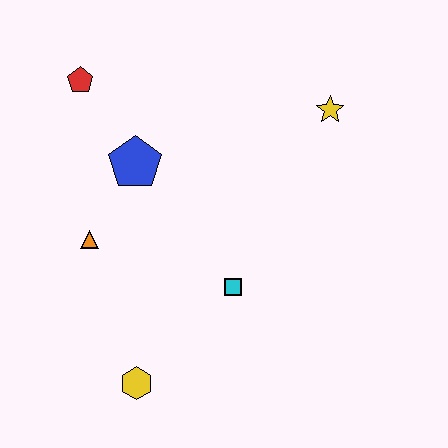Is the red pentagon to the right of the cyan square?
No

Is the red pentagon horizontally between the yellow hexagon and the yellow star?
No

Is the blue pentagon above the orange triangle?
Yes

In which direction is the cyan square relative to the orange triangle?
The cyan square is to the right of the orange triangle.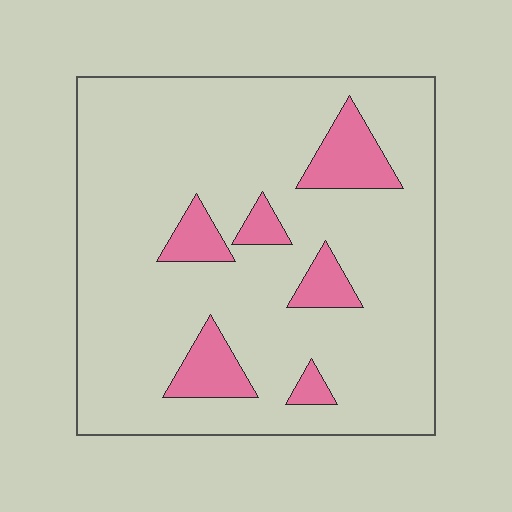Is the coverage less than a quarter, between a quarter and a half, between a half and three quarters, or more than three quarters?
Less than a quarter.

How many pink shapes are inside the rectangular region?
6.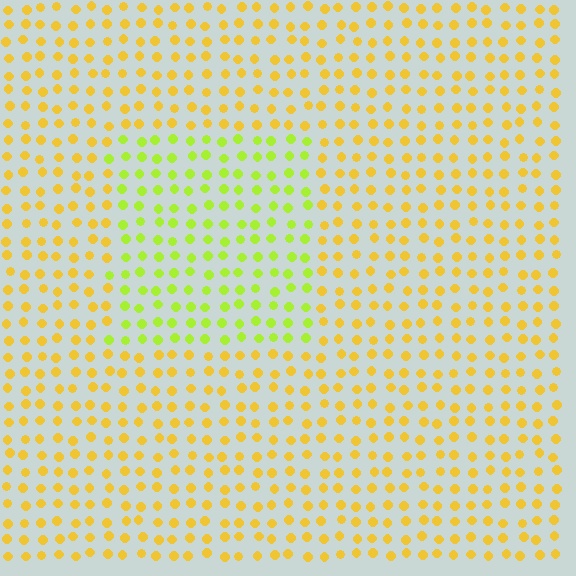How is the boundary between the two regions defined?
The boundary is defined purely by a slight shift in hue (about 38 degrees). Spacing, size, and orientation are identical on both sides.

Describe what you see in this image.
The image is filled with small yellow elements in a uniform arrangement. A rectangle-shaped region is visible where the elements are tinted to a slightly different hue, forming a subtle color boundary.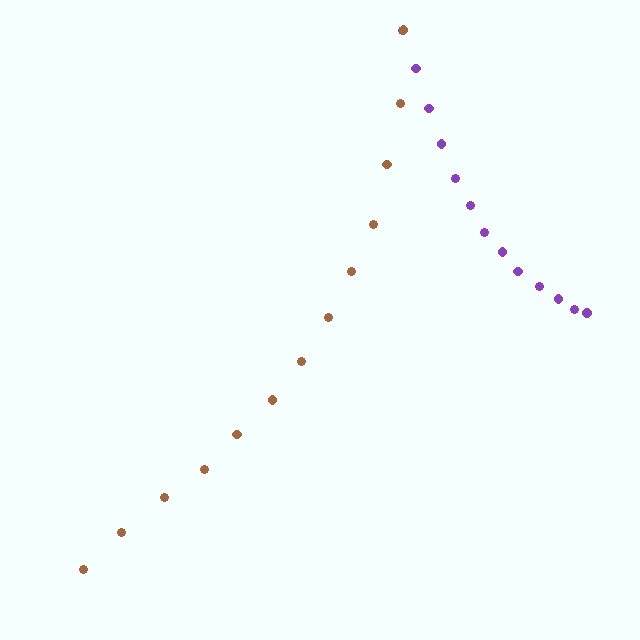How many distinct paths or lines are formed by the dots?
There are 2 distinct paths.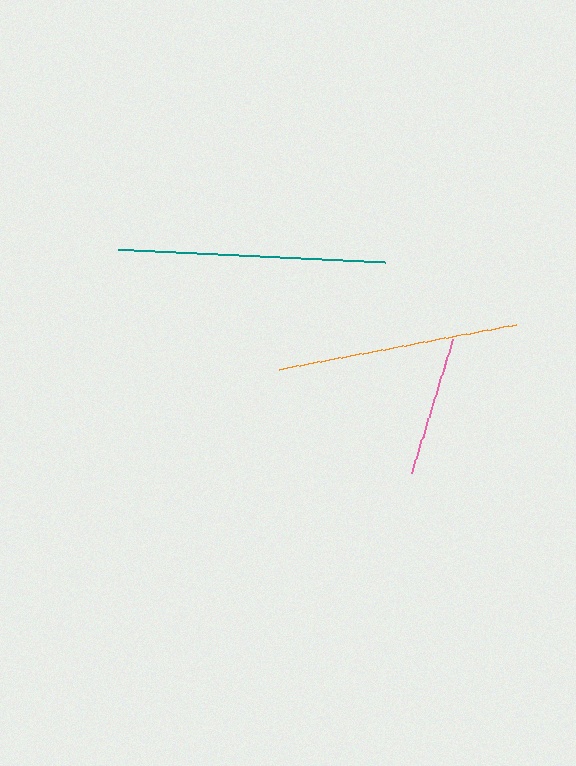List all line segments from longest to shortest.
From longest to shortest: teal, orange, pink.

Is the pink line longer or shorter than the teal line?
The teal line is longer than the pink line.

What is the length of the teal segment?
The teal segment is approximately 267 pixels long.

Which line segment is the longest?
The teal line is the longest at approximately 267 pixels.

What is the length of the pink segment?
The pink segment is approximately 140 pixels long.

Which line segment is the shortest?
The pink line is the shortest at approximately 140 pixels.